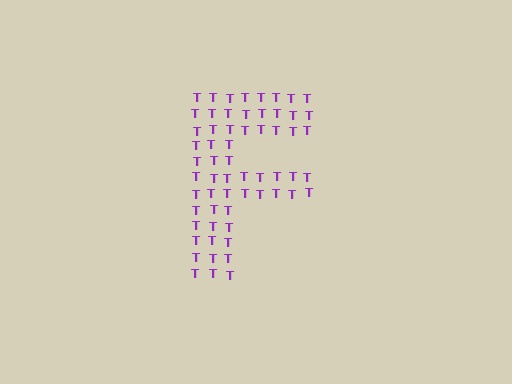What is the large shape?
The large shape is the letter F.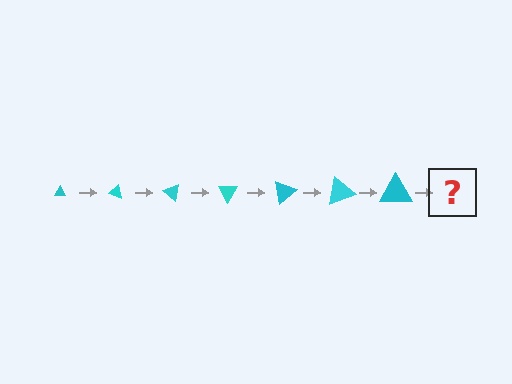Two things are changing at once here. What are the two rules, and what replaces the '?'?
The two rules are that the triangle grows larger each step and it rotates 20 degrees each step. The '?' should be a triangle, larger than the previous one and rotated 140 degrees from the start.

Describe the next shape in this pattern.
It should be a triangle, larger than the previous one and rotated 140 degrees from the start.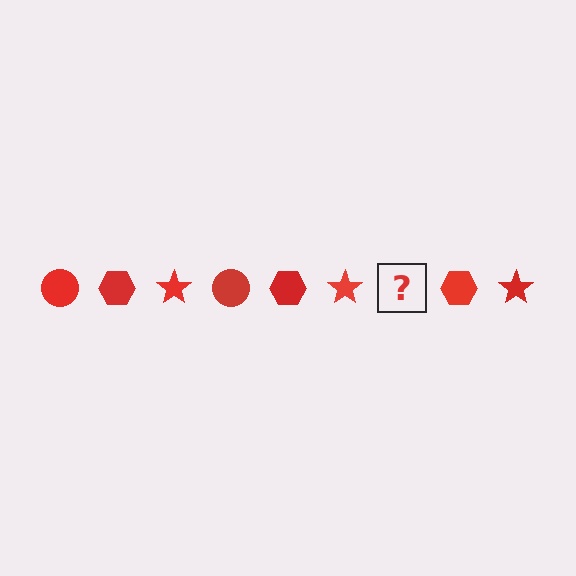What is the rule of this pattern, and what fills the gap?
The rule is that the pattern cycles through circle, hexagon, star shapes in red. The gap should be filled with a red circle.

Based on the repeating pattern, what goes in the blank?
The blank should be a red circle.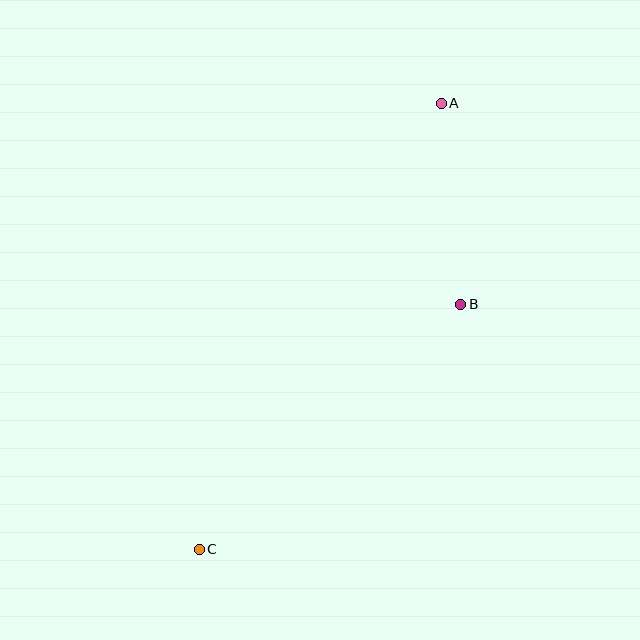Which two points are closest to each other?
Points A and B are closest to each other.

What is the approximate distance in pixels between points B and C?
The distance between B and C is approximately 358 pixels.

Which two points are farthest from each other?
Points A and C are farthest from each other.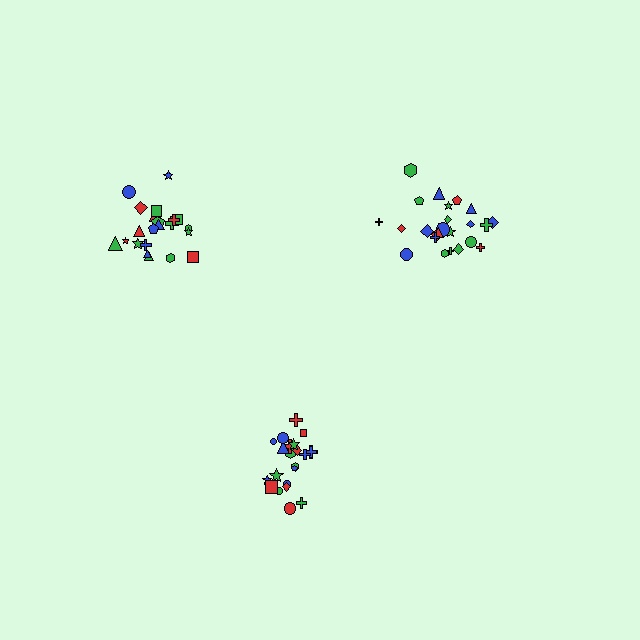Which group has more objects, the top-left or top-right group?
The top-right group.